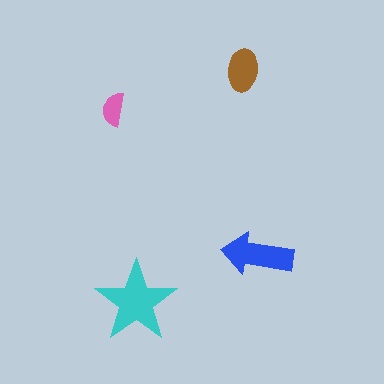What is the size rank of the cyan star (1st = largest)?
1st.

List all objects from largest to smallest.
The cyan star, the blue arrow, the brown ellipse, the pink semicircle.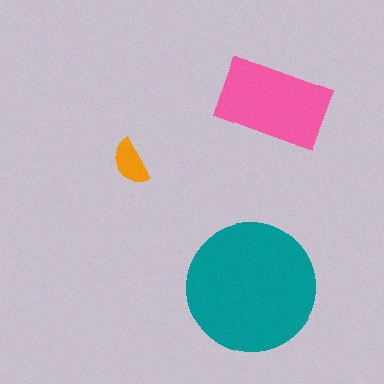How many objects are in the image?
There are 3 objects in the image.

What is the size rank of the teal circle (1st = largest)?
1st.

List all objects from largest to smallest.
The teal circle, the pink rectangle, the orange semicircle.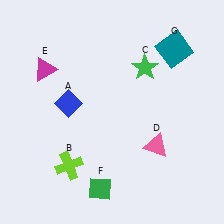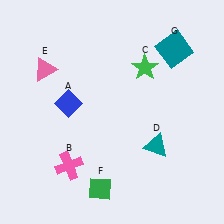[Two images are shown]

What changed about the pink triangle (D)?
In Image 1, D is pink. In Image 2, it changed to teal.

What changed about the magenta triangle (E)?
In Image 1, E is magenta. In Image 2, it changed to pink.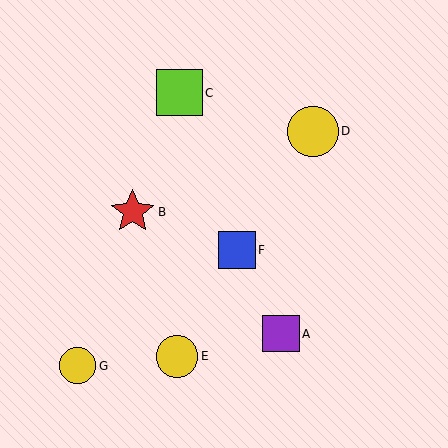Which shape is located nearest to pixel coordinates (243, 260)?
The blue square (labeled F) at (237, 250) is nearest to that location.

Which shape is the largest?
The yellow circle (labeled D) is the largest.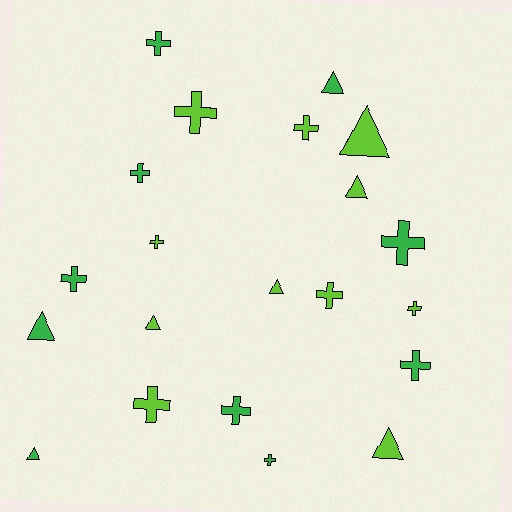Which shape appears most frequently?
Cross, with 13 objects.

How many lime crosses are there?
There are 6 lime crosses.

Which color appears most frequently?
Lime, with 11 objects.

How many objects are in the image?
There are 21 objects.